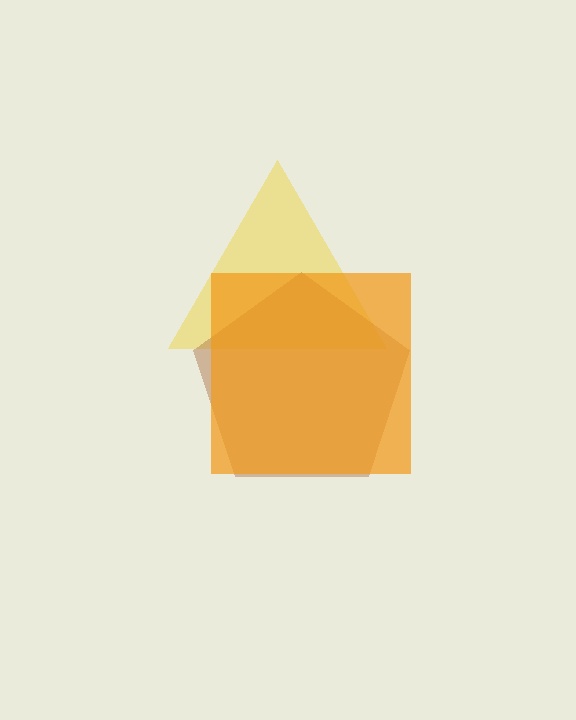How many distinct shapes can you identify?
There are 3 distinct shapes: a yellow triangle, a brown pentagon, an orange square.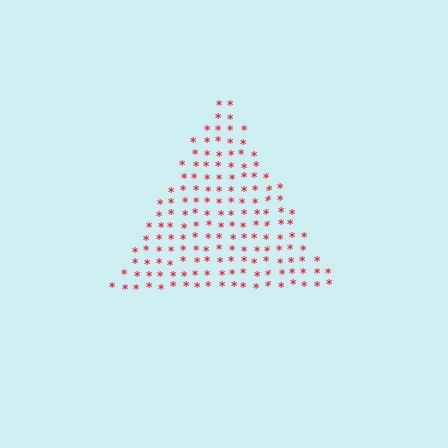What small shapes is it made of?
It is made of small asterisks.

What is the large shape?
The large shape is a triangle.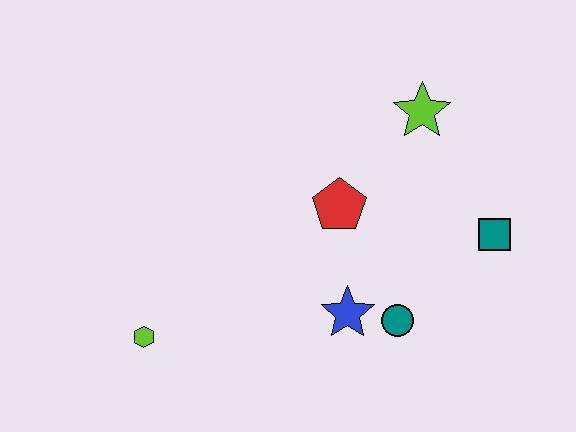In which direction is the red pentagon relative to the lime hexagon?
The red pentagon is to the right of the lime hexagon.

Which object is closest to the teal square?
The teal circle is closest to the teal square.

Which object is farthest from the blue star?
The lime star is farthest from the blue star.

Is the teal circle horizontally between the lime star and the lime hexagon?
Yes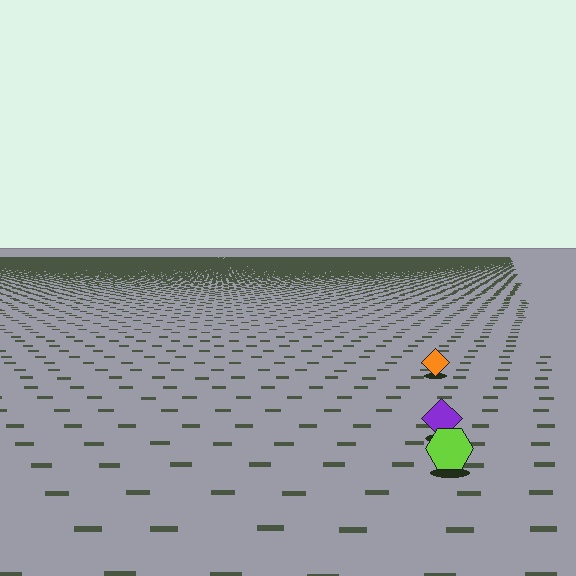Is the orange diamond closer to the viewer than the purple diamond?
No. The purple diamond is closer — you can tell from the texture gradient: the ground texture is coarser near it.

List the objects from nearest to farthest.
From nearest to farthest: the lime hexagon, the purple diamond, the orange diamond.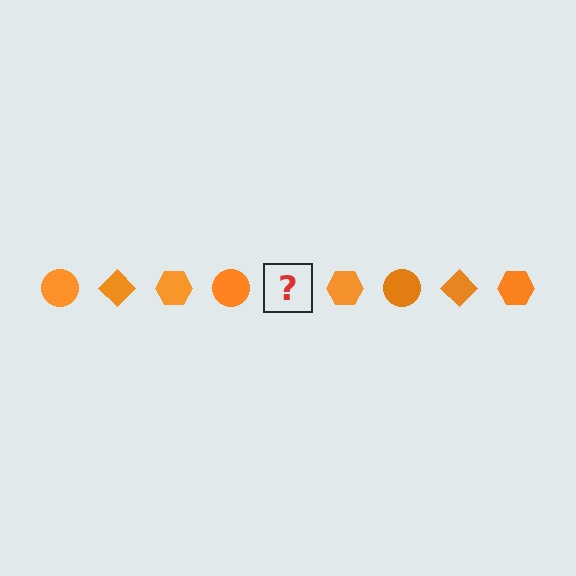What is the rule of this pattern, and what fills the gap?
The rule is that the pattern cycles through circle, diamond, hexagon shapes in orange. The gap should be filled with an orange diamond.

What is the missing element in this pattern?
The missing element is an orange diamond.